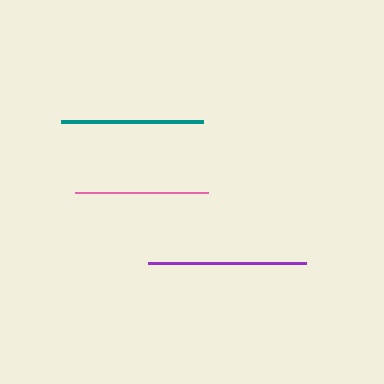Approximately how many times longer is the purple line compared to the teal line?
The purple line is approximately 1.1 times the length of the teal line.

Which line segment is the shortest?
The pink line is the shortest at approximately 132 pixels.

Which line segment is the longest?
The purple line is the longest at approximately 158 pixels.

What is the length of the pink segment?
The pink segment is approximately 132 pixels long.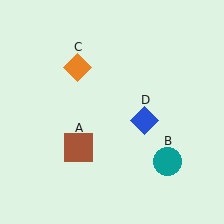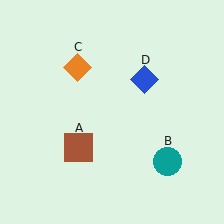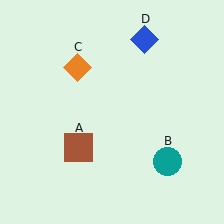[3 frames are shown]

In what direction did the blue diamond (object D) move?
The blue diamond (object D) moved up.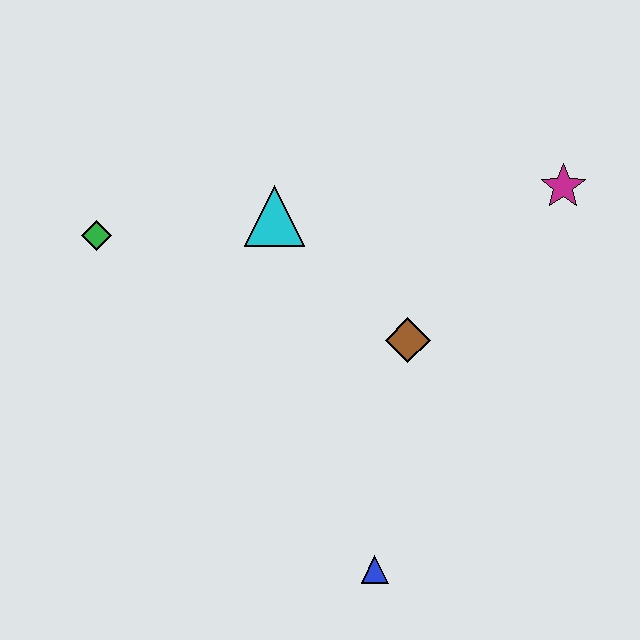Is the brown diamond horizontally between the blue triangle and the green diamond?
No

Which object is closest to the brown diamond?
The cyan triangle is closest to the brown diamond.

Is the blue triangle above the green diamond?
No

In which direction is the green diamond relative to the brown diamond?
The green diamond is to the left of the brown diamond.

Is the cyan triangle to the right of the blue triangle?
No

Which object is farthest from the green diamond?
The magenta star is farthest from the green diamond.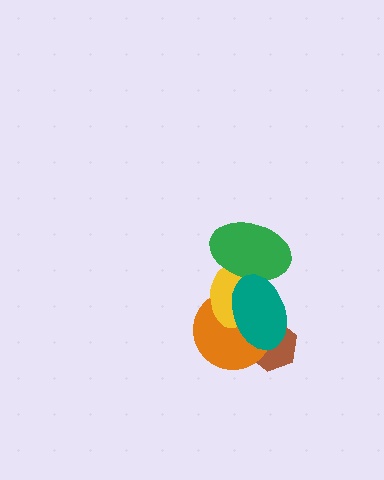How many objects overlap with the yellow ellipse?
3 objects overlap with the yellow ellipse.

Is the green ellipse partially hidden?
Yes, it is partially covered by another shape.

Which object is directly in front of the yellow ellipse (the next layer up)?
The green ellipse is directly in front of the yellow ellipse.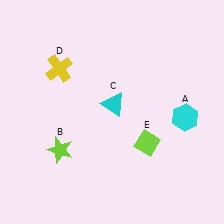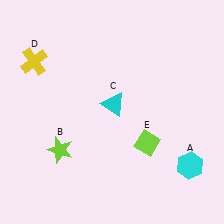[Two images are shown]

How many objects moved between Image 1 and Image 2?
2 objects moved between the two images.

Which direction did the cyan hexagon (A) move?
The cyan hexagon (A) moved down.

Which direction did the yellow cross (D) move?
The yellow cross (D) moved left.